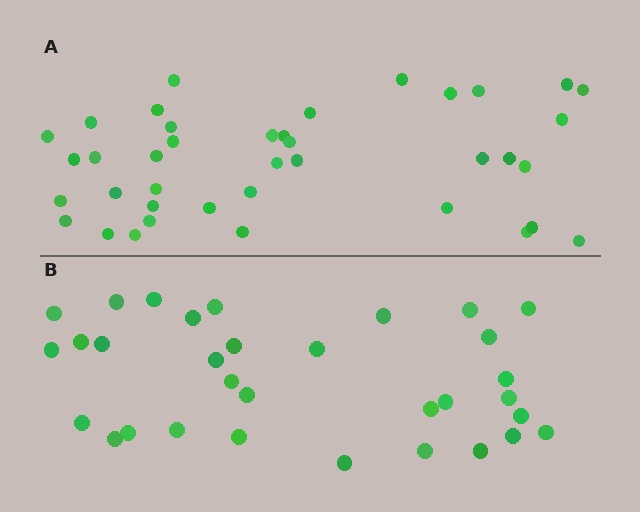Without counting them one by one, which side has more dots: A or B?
Region A (the top region) has more dots.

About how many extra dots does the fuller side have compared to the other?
Region A has roughly 8 or so more dots than region B.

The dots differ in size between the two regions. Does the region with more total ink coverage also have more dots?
No. Region B has more total ink coverage because its dots are larger, but region A actually contains more individual dots. Total area can be misleading — the number of items is what matters here.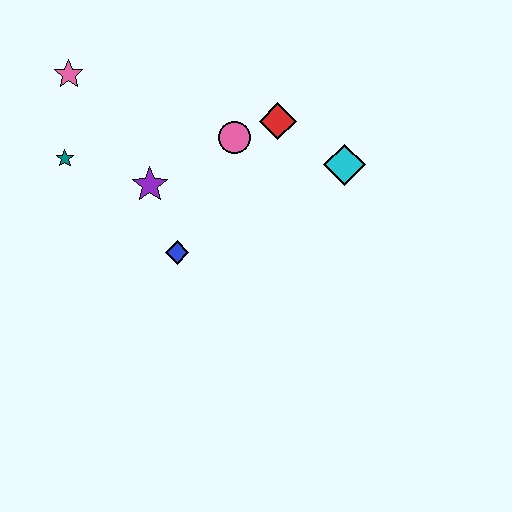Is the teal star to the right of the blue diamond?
No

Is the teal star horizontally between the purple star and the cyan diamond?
No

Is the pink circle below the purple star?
No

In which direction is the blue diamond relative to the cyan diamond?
The blue diamond is to the left of the cyan diamond.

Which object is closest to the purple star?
The blue diamond is closest to the purple star.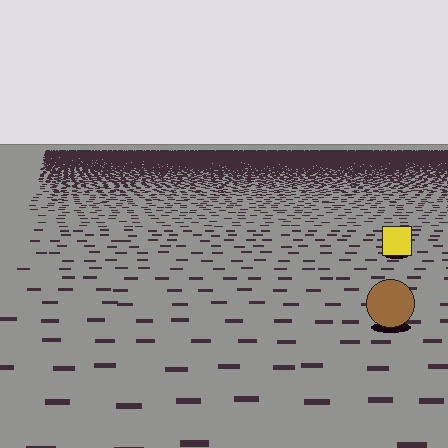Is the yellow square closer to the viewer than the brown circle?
No. The brown circle is closer — you can tell from the texture gradient: the ground texture is coarser near it.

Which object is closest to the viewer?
The brown circle is closest. The texture marks near it are larger and more spread out.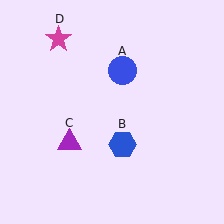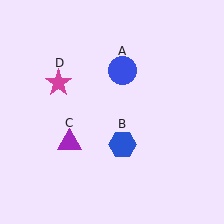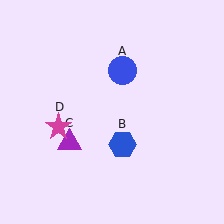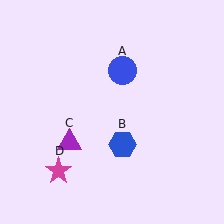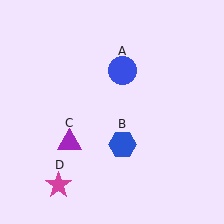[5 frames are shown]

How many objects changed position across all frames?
1 object changed position: magenta star (object D).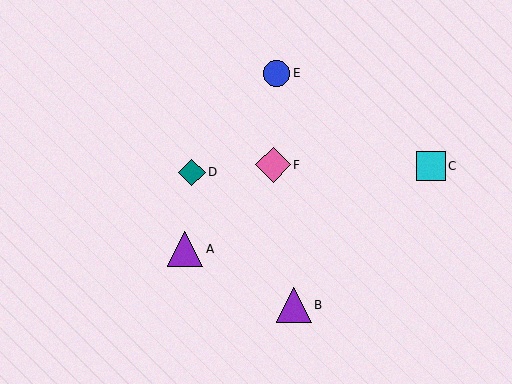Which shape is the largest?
The purple triangle (labeled A) is the largest.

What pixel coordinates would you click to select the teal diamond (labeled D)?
Click at (192, 172) to select the teal diamond D.